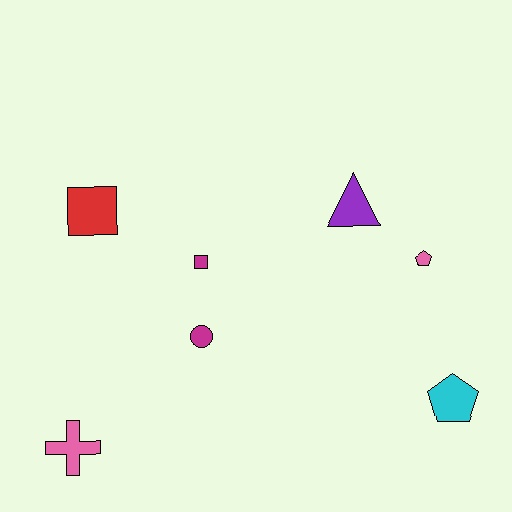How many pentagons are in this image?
There are 2 pentagons.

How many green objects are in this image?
There are no green objects.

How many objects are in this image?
There are 7 objects.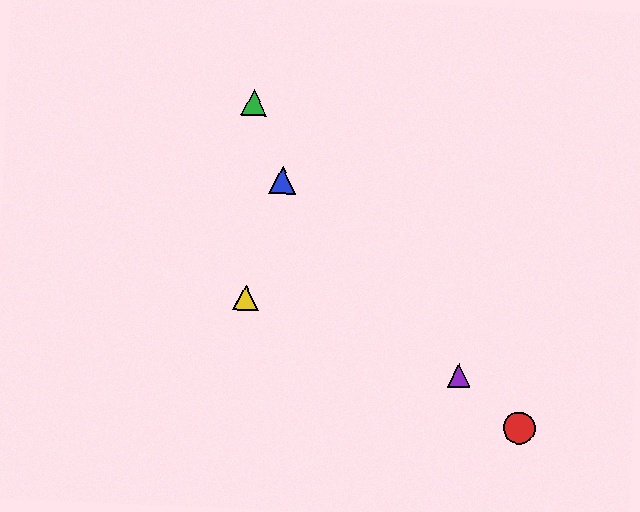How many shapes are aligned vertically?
2 shapes (the green triangle, the yellow triangle) are aligned vertically.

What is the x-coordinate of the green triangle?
The green triangle is at x≈254.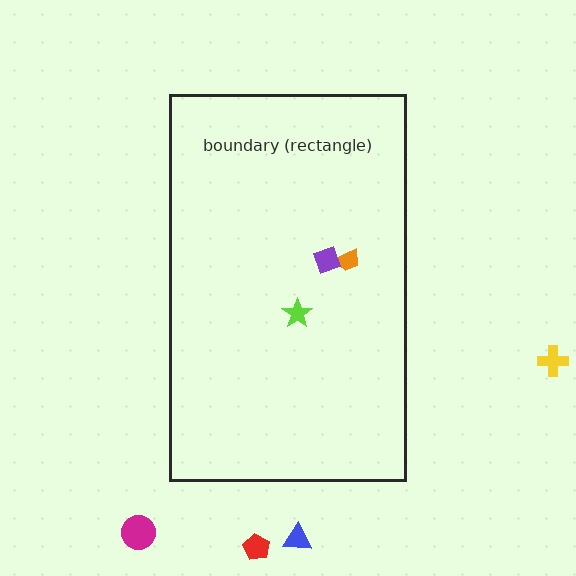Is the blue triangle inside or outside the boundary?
Outside.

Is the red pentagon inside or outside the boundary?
Outside.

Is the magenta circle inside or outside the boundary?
Outside.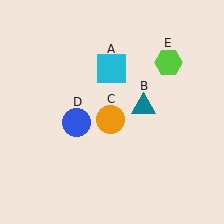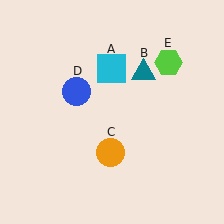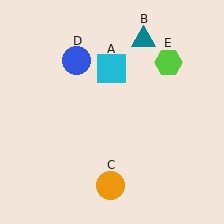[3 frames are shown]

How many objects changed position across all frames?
3 objects changed position: teal triangle (object B), orange circle (object C), blue circle (object D).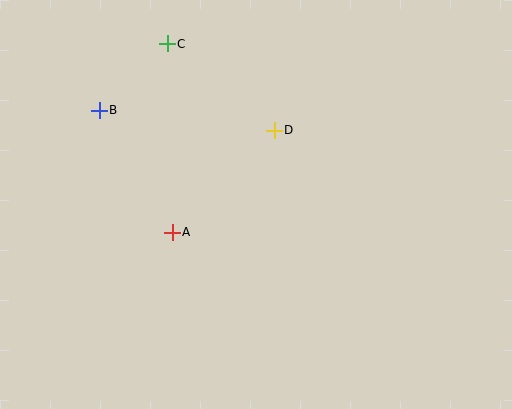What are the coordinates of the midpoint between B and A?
The midpoint between B and A is at (136, 171).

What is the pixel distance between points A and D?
The distance between A and D is 144 pixels.